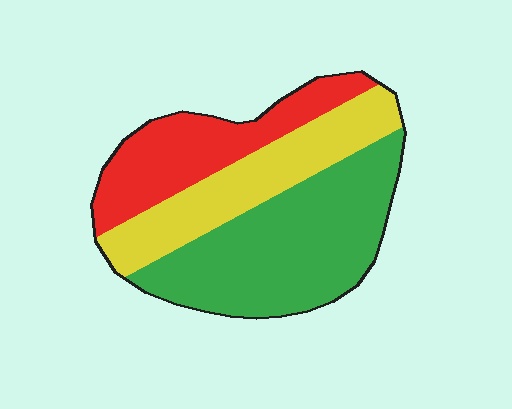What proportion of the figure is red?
Red takes up about one quarter (1/4) of the figure.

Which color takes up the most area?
Green, at roughly 45%.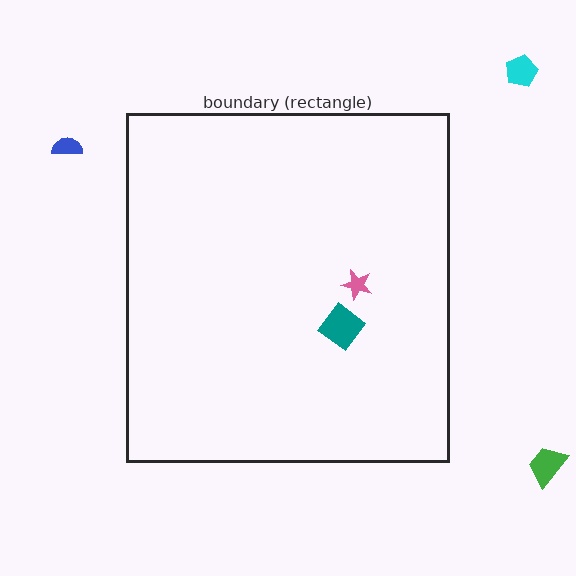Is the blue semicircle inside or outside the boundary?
Outside.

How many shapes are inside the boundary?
2 inside, 3 outside.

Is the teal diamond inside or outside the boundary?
Inside.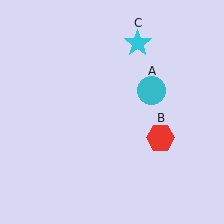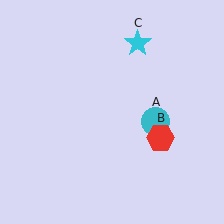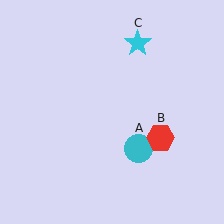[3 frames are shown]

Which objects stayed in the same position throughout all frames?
Red hexagon (object B) and cyan star (object C) remained stationary.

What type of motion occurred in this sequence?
The cyan circle (object A) rotated clockwise around the center of the scene.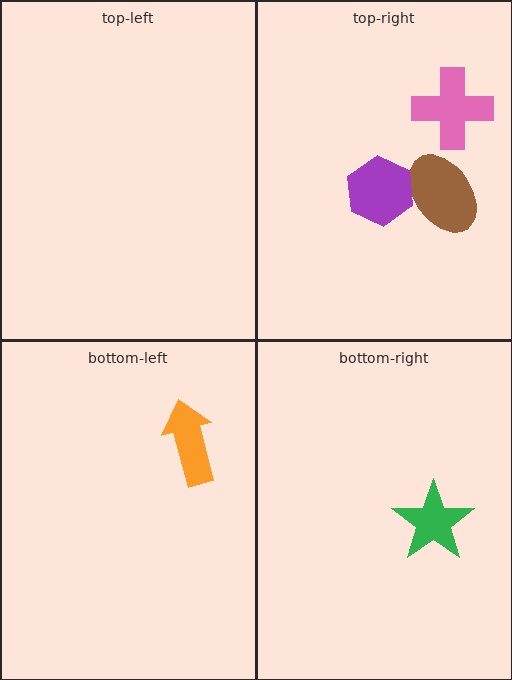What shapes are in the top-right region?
The brown ellipse, the pink cross, the purple hexagon.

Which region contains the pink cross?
The top-right region.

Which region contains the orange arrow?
The bottom-left region.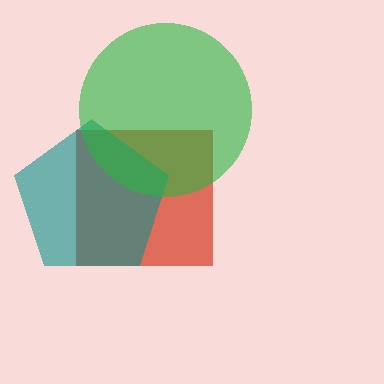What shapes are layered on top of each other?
The layered shapes are: a red square, a teal pentagon, a green circle.